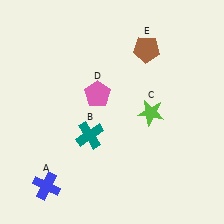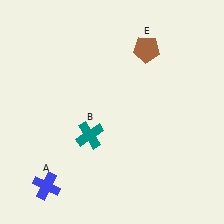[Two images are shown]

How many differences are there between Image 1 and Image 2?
There are 2 differences between the two images.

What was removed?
The lime star (C), the pink pentagon (D) were removed in Image 2.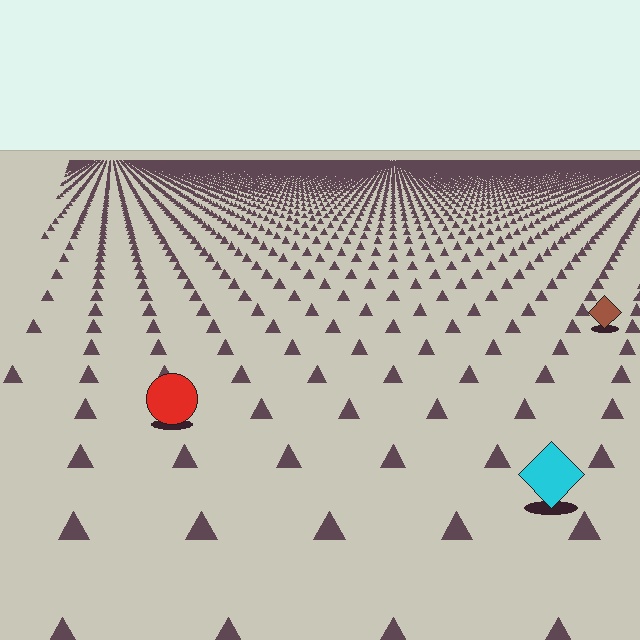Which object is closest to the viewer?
The cyan diamond is closest. The texture marks near it are larger and more spread out.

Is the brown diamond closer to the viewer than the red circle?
No. The red circle is closer — you can tell from the texture gradient: the ground texture is coarser near it.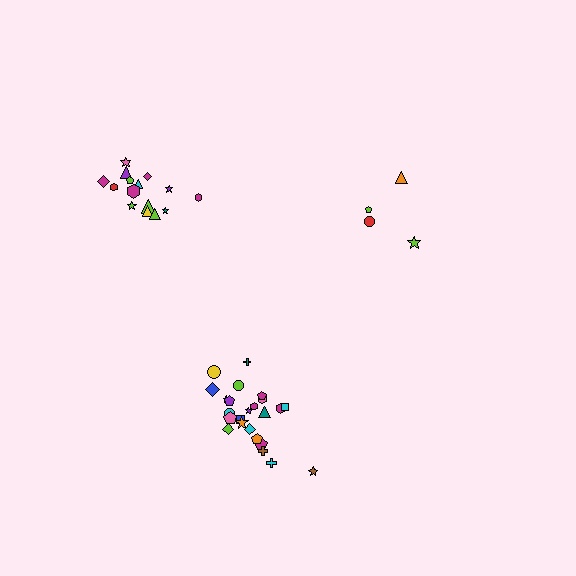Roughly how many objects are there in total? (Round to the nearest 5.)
Roughly 45 objects in total.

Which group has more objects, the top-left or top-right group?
The top-left group.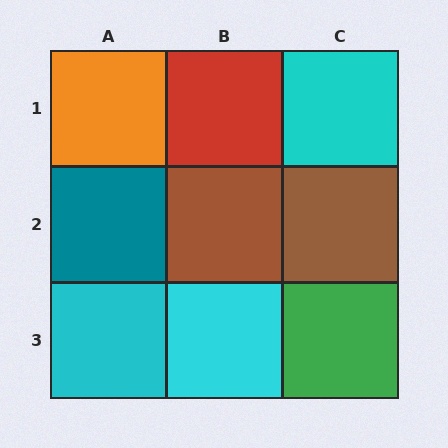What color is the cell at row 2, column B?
Brown.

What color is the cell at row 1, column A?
Orange.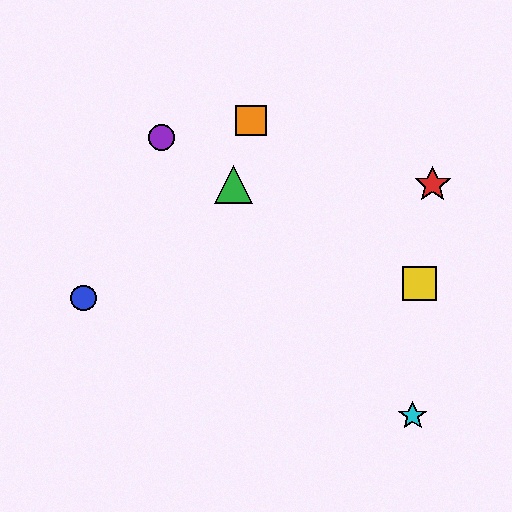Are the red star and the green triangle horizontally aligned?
Yes, both are at y≈185.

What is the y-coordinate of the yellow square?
The yellow square is at y≈284.